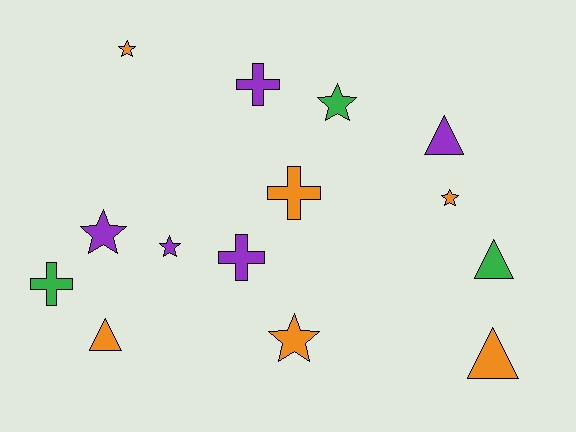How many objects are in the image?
There are 14 objects.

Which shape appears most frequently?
Star, with 6 objects.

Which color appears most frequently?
Orange, with 6 objects.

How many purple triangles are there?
There is 1 purple triangle.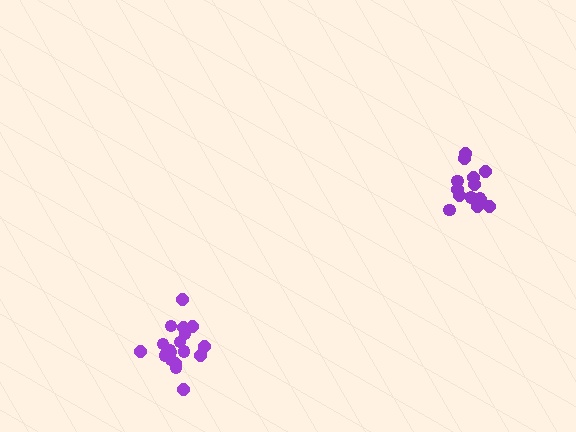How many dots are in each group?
Group 1: 14 dots, Group 2: 19 dots (33 total).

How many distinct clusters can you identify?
There are 2 distinct clusters.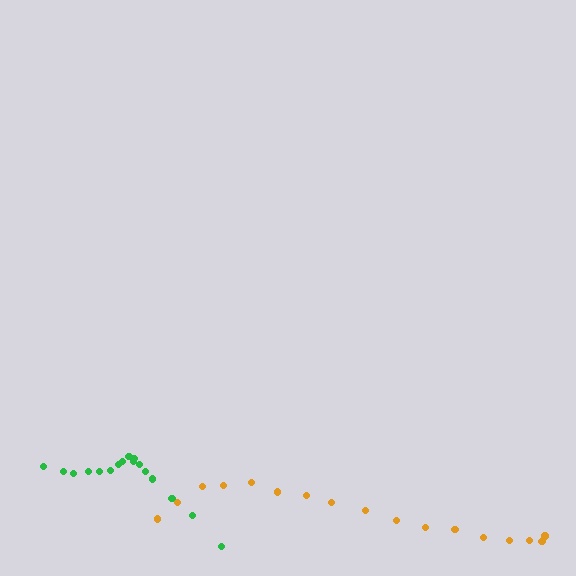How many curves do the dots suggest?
There are 2 distinct paths.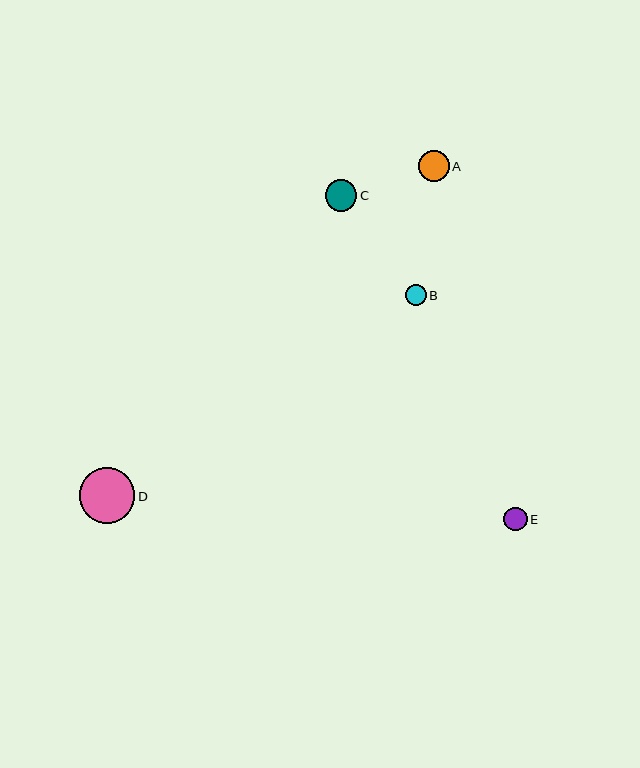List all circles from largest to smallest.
From largest to smallest: D, C, A, E, B.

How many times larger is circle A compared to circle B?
Circle A is approximately 1.5 times the size of circle B.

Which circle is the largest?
Circle D is the largest with a size of approximately 56 pixels.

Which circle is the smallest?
Circle B is the smallest with a size of approximately 21 pixels.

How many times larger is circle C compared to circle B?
Circle C is approximately 1.5 times the size of circle B.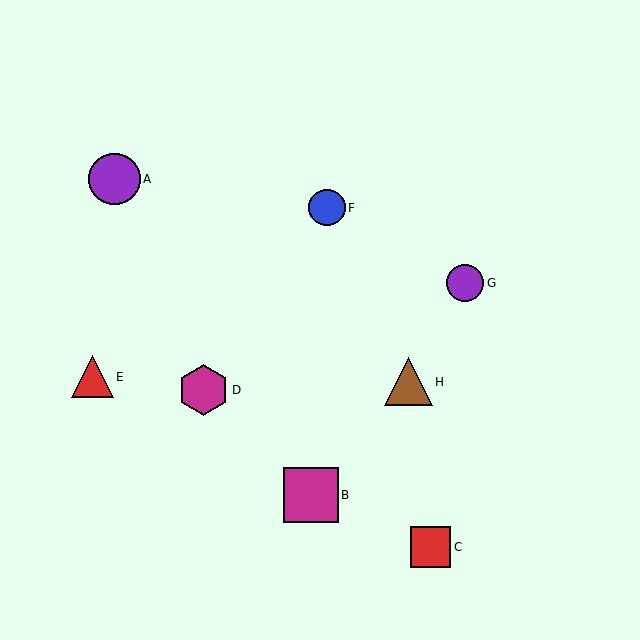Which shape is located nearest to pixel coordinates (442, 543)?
The red square (labeled C) at (431, 547) is nearest to that location.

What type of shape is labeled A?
Shape A is a purple circle.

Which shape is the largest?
The magenta square (labeled B) is the largest.